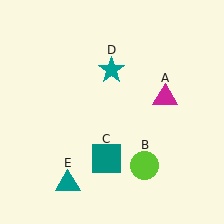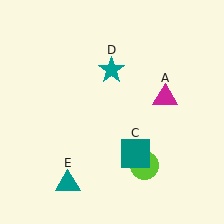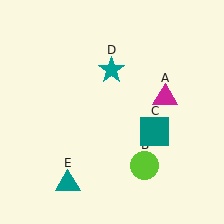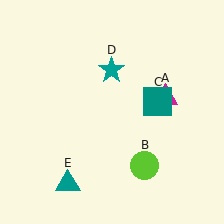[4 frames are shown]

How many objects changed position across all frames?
1 object changed position: teal square (object C).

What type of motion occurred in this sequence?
The teal square (object C) rotated counterclockwise around the center of the scene.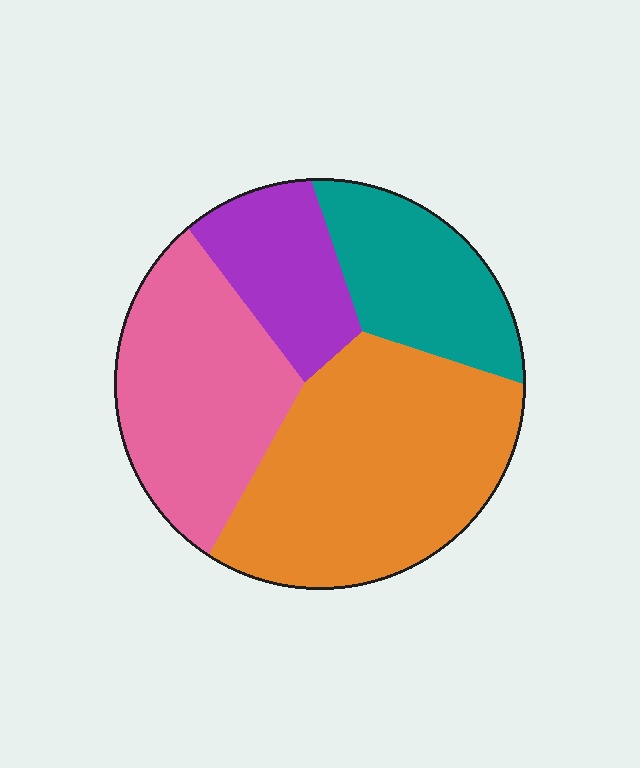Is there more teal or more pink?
Pink.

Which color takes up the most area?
Orange, at roughly 40%.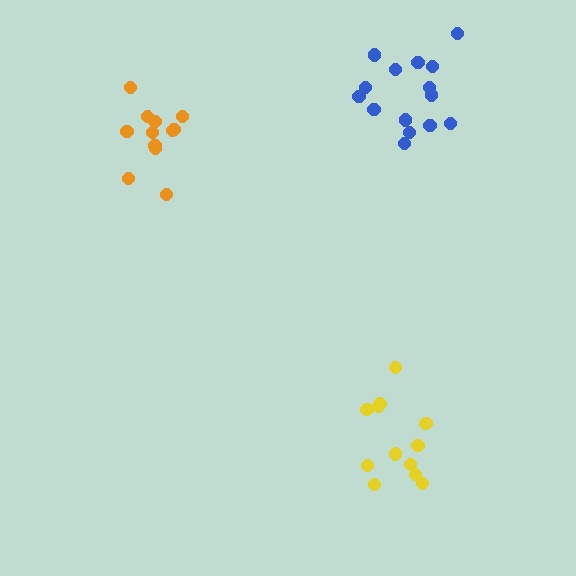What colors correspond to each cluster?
The clusters are colored: orange, blue, yellow.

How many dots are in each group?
Group 1: 12 dots, Group 2: 15 dots, Group 3: 12 dots (39 total).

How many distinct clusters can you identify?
There are 3 distinct clusters.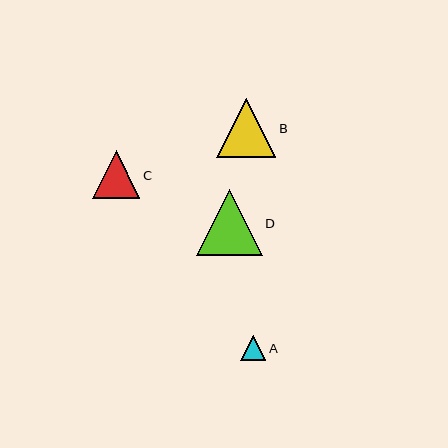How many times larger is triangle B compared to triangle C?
Triangle B is approximately 1.2 times the size of triangle C.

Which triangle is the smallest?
Triangle A is the smallest with a size of approximately 25 pixels.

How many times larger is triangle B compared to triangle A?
Triangle B is approximately 2.4 times the size of triangle A.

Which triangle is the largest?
Triangle D is the largest with a size of approximately 66 pixels.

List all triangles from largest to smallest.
From largest to smallest: D, B, C, A.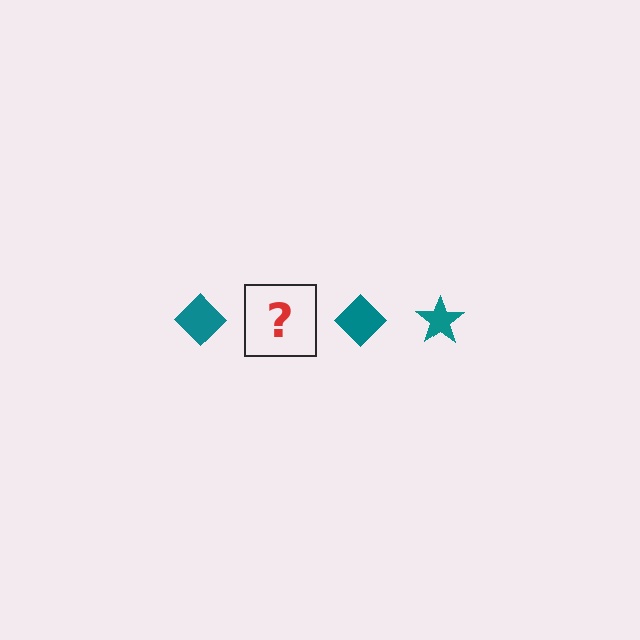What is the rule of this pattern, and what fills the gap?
The rule is that the pattern cycles through diamond, star shapes in teal. The gap should be filled with a teal star.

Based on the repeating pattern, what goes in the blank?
The blank should be a teal star.